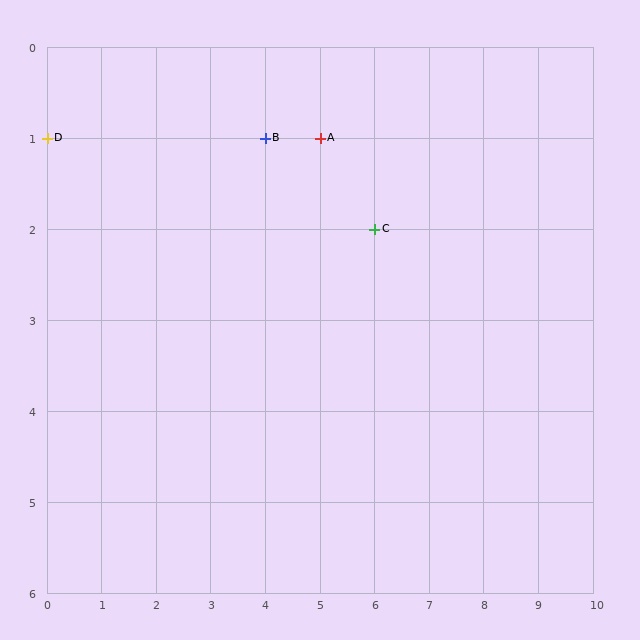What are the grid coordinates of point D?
Point D is at grid coordinates (0, 1).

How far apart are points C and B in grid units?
Points C and B are 2 columns and 1 row apart (about 2.2 grid units diagonally).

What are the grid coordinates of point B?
Point B is at grid coordinates (4, 1).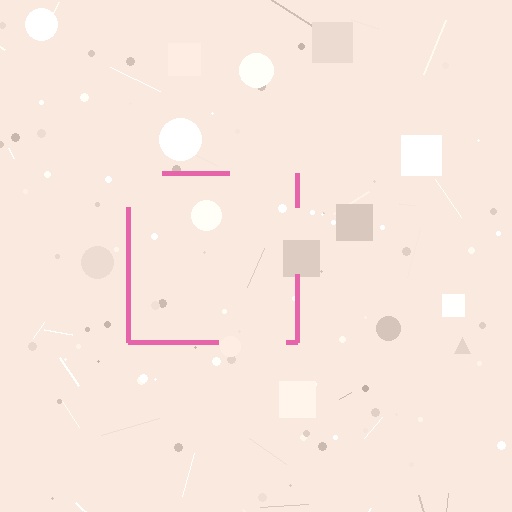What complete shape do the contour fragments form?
The contour fragments form a square.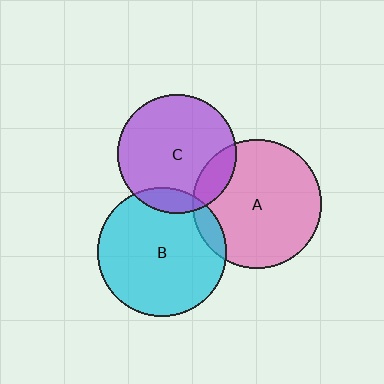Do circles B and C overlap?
Yes.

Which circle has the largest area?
Circle B (cyan).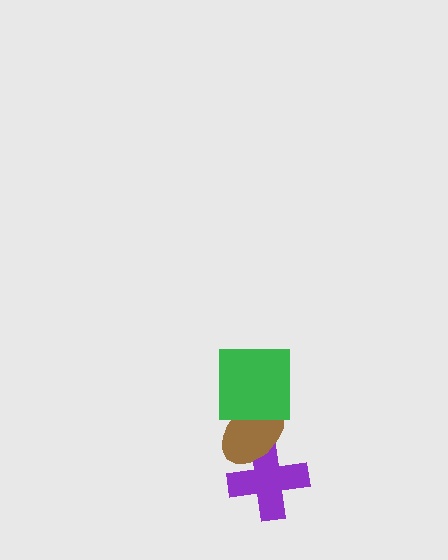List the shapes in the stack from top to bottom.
From top to bottom: the green square, the brown ellipse, the purple cross.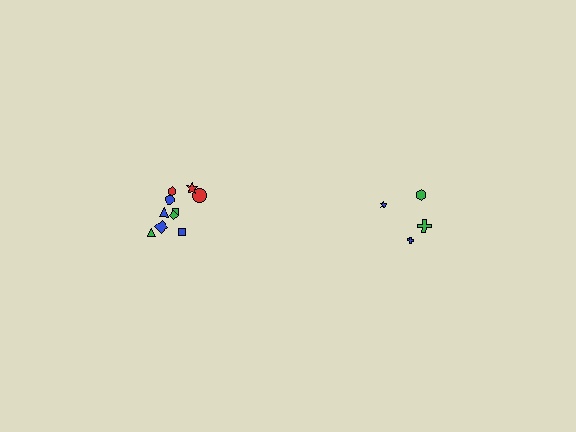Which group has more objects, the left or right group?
The left group.